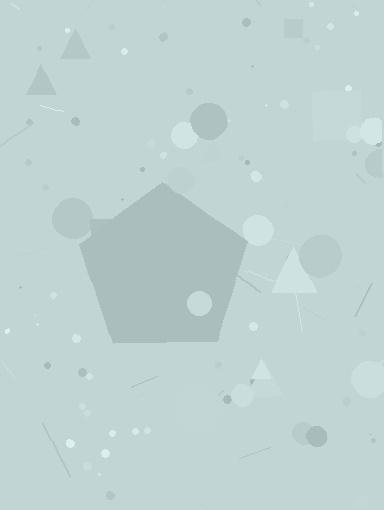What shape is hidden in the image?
A pentagon is hidden in the image.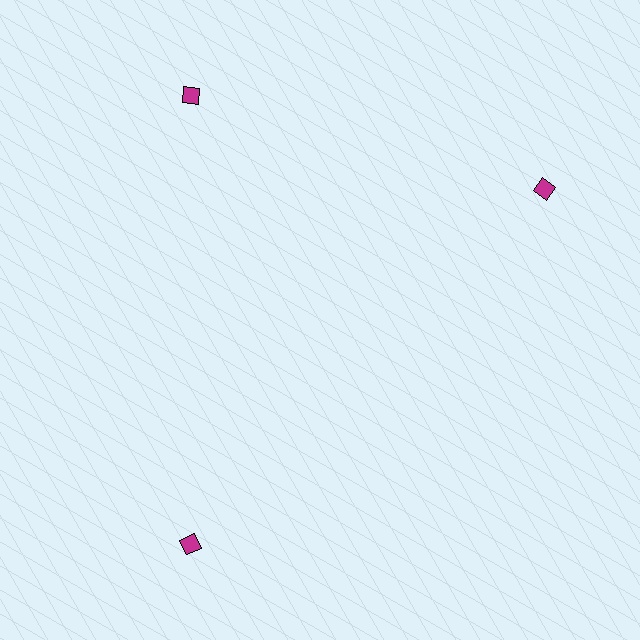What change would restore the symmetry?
The symmetry would be restored by rotating it back into even spacing with its neighbors so that all 3 diamonds sit at equal angles and equal distance from the center.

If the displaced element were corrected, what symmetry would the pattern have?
It would have 3-fold rotational symmetry — the pattern would map onto itself every 120 degrees.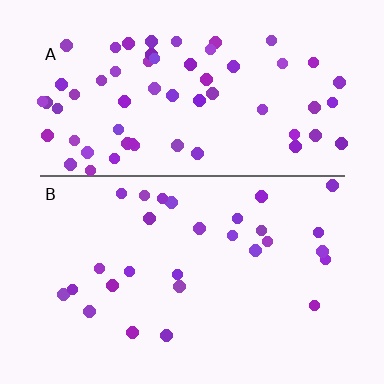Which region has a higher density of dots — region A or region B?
A (the top).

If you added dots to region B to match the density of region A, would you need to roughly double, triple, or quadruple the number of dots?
Approximately double.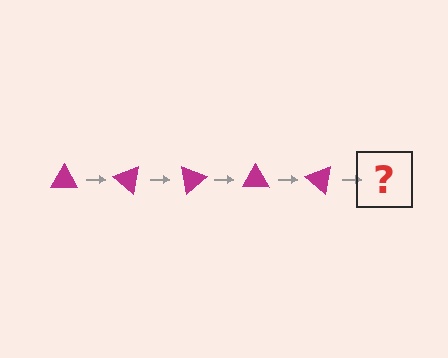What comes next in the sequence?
The next element should be a magenta triangle rotated 200 degrees.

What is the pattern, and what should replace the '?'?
The pattern is that the triangle rotates 40 degrees each step. The '?' should be a magenta triangle rotated 200 degrees.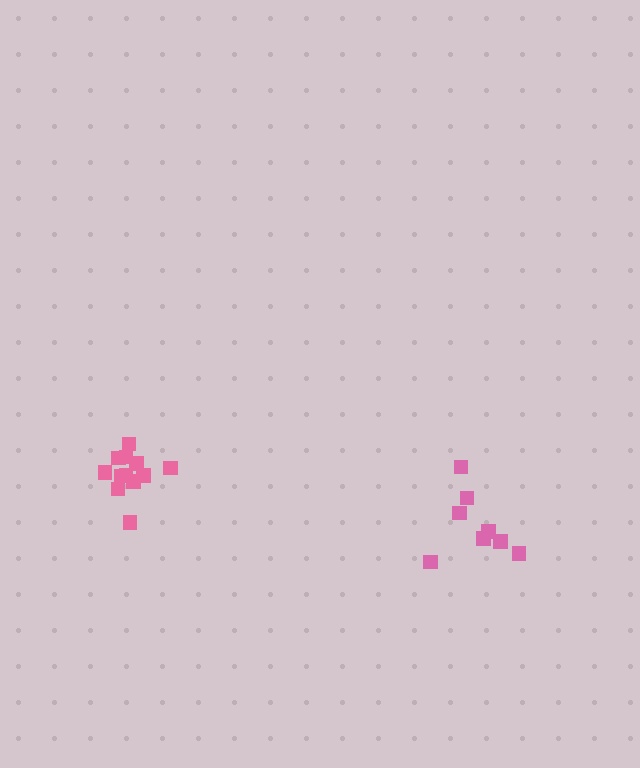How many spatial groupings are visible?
There are 2 spatial groupings.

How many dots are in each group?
Group 1: 8 dots, Group 2: 12 dots (20 total).